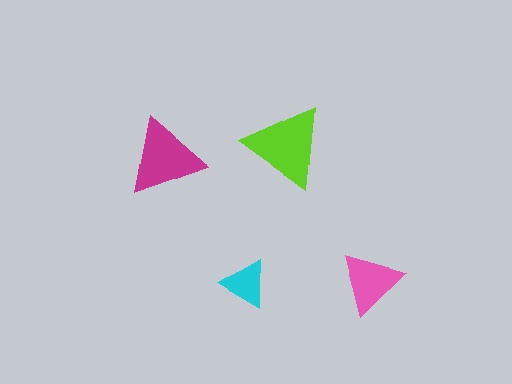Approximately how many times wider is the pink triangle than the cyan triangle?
About 1.5 times wider.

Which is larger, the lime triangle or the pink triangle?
The lime one.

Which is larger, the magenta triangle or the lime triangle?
The lime one.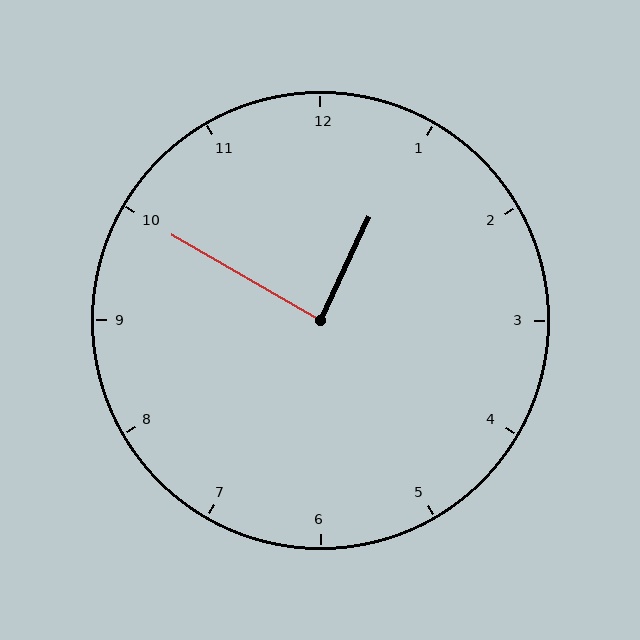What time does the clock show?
12:50.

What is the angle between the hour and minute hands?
Approximately 85 degrees.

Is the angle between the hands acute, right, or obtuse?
It is right.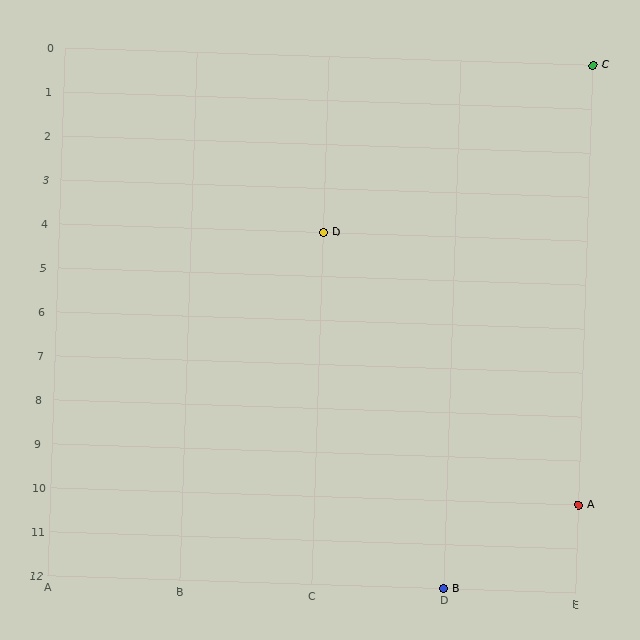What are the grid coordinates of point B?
Point B is at grid coordinates (D, 12).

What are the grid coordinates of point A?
Point A is at grid coordinates (E, 10).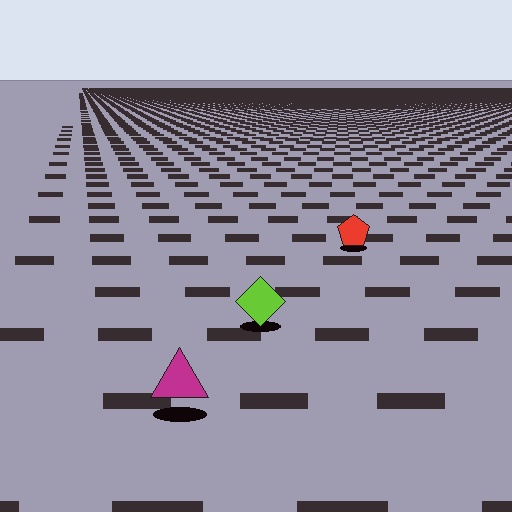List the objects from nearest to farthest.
From nearest to farthest: the magenta triangle, the lime diamond, the red pentagon.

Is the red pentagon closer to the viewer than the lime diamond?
No. The lime diamond is closer — you can tell from the texture gradient: the ground texture is coarser near it.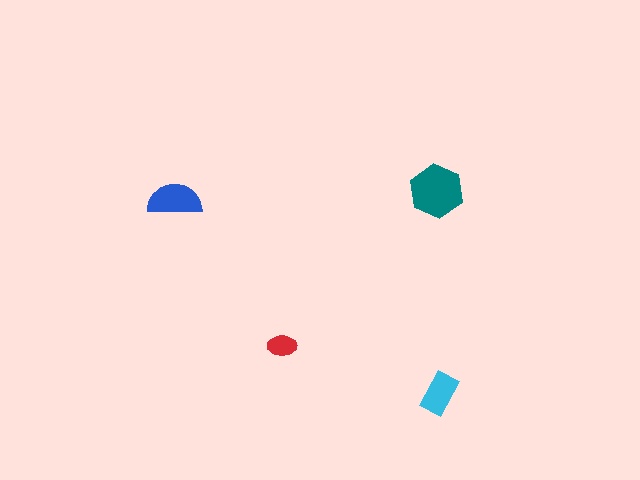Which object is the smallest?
The red ellipse.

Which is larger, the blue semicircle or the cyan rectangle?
The blue semicircle.